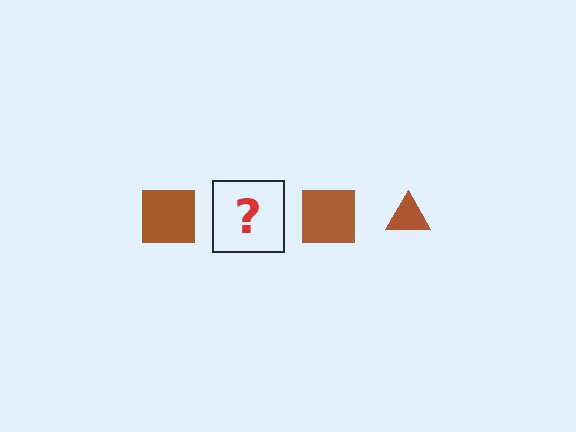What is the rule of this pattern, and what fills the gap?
The rule is that the pattern cycles through square, triangle shapes in brown. The gap should be filled with a brown triangle.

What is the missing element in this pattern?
The missing element is a brown triangle.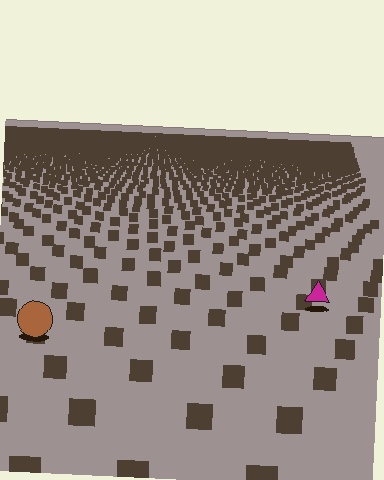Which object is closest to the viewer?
The brown circle is closest. The texture marks near it are larger and more spread out.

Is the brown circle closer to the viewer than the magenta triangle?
Yes. The brown circle is closer — you can tell from the texture gradient: the ground texture is coarser near it.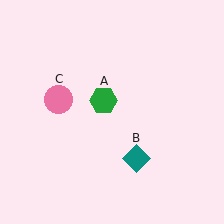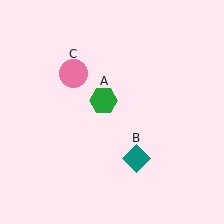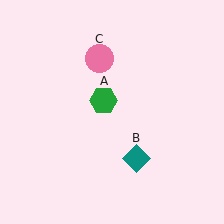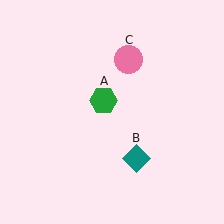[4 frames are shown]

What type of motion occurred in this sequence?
The pink circle (object C) rotated clockwise around the center of the scene.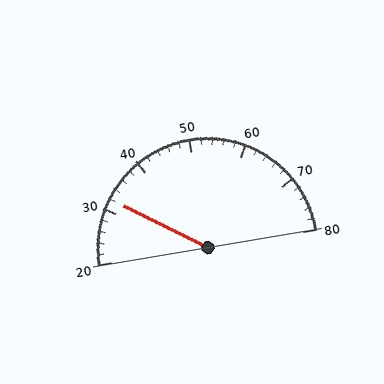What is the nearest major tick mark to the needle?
The nearest major tick mark is 30.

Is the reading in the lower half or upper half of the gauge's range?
The reading is in the lower half of the range (20 to 80).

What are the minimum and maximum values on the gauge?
The gauge ranges from 20 to 80.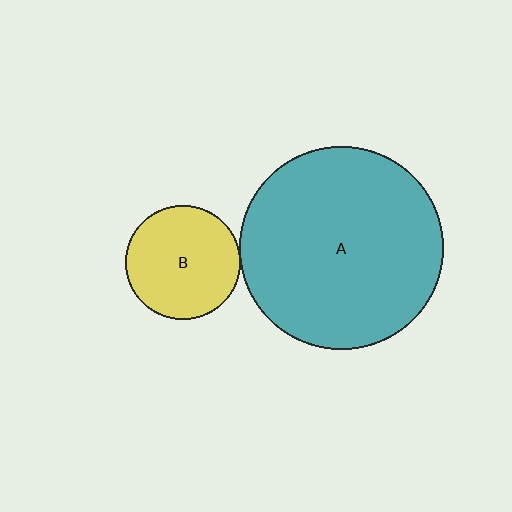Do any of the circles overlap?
No, none of the circles overlap.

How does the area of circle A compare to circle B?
Approximately 3.2 times.